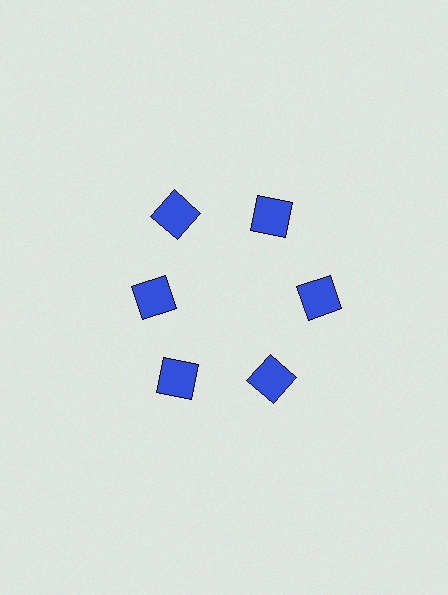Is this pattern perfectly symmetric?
No. The 6 blue squares are arranged in a ring, but one element near the 9 o'clock position is pulled inward toward the center, breaking the 6-fold rotational symmetry.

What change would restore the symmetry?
The symmetry would be restored by moving it outward, back onto the ring so that all 6 squares sit at equal angles and equal distance from the center.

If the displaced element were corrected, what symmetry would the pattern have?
It would have 6-fold rotational symmetry — the pattern would map onto itself every 60 degrees.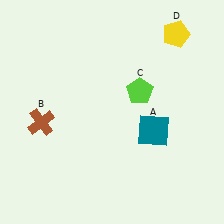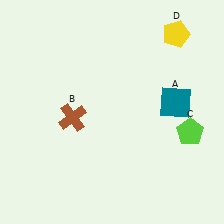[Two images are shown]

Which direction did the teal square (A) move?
The teal square (A) moved up.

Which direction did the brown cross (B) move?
The brown cross (B) moved right.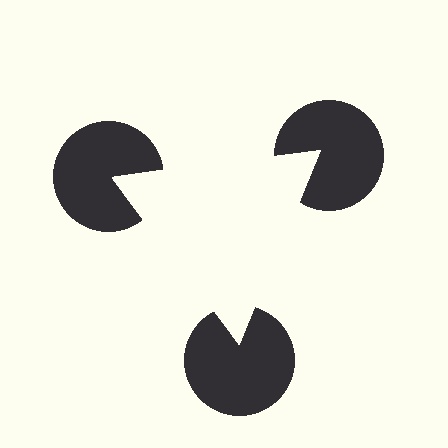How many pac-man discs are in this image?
There are 3 — one at each vertex of the illusory triangle.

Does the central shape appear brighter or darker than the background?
It typically appears slightly brighter than the background, even though no actual brightness change is drawn.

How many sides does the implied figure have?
3 sides.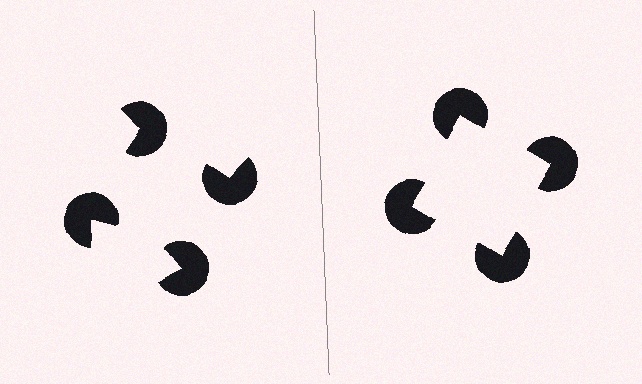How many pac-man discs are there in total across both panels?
8 — 4 on each side.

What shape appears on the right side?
An illusory square.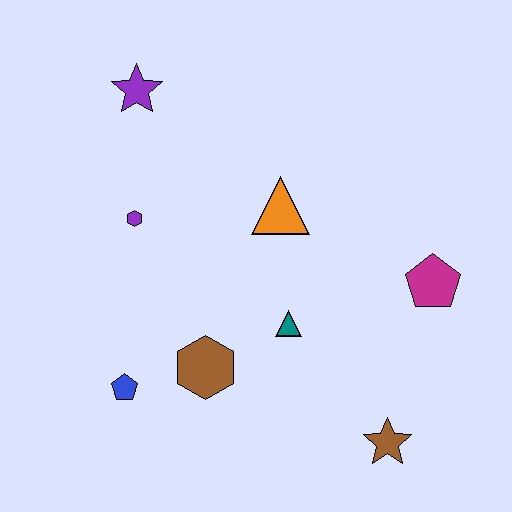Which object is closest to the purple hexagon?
The purple star is closest to the purple hexagon.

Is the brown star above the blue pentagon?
No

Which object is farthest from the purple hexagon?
The brown star is farthest from the purple hexagon.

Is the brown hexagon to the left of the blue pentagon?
No